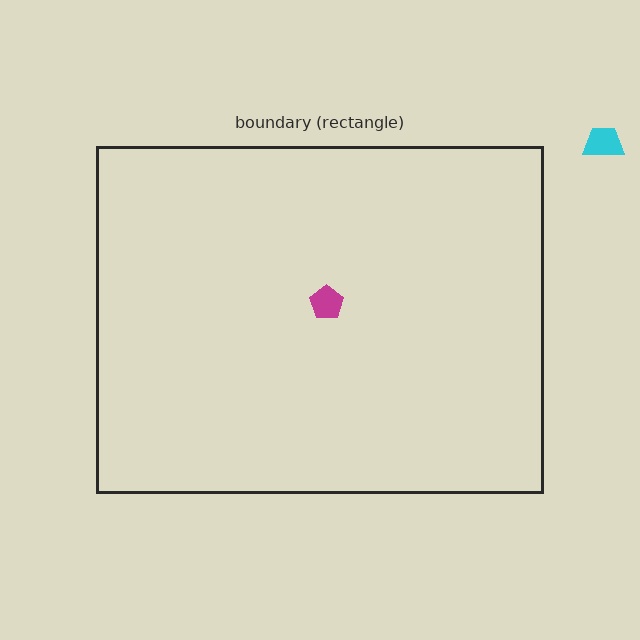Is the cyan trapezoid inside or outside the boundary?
Outside.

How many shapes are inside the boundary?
1 inside, 1 outside.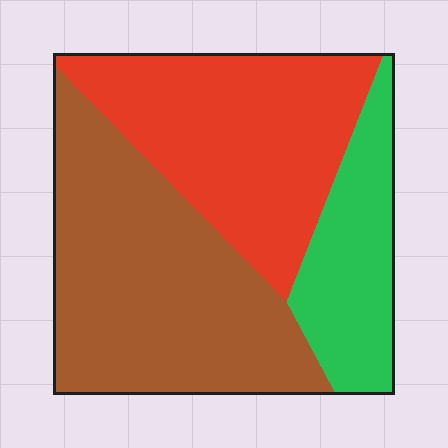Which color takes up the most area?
Brown, at roughly 45%.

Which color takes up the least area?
Green, at roughly 20%.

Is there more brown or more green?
Brown.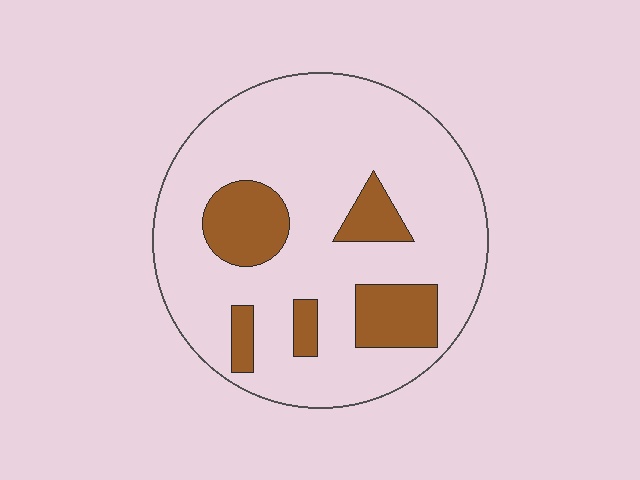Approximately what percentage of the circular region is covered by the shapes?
Approximately 20%.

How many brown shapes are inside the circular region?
5.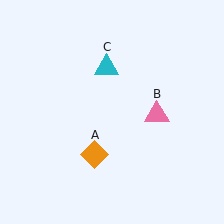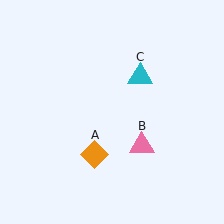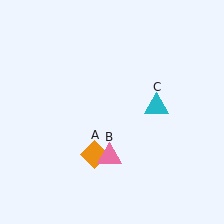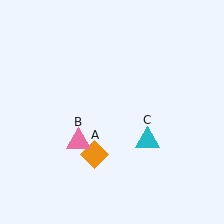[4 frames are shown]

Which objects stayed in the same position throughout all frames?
Orange diamond (object A) remained stationary.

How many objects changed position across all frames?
2 objects changed position: pink triangle (object B), cyan triangle (object C).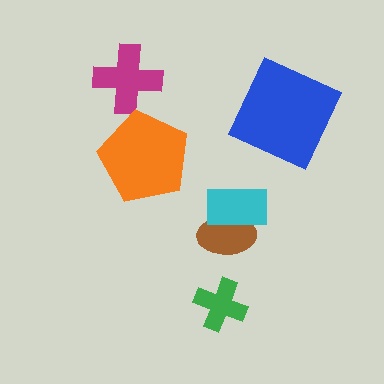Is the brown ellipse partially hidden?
Yes, it is partially covered by another shape.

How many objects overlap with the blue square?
0 objects overlap with the blue square.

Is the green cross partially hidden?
No, no other shape covers it.